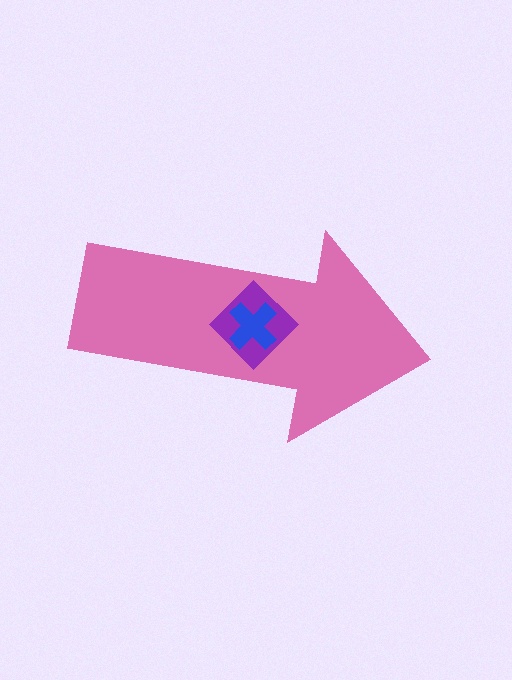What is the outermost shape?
The pink arrow.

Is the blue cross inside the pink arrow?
Yes.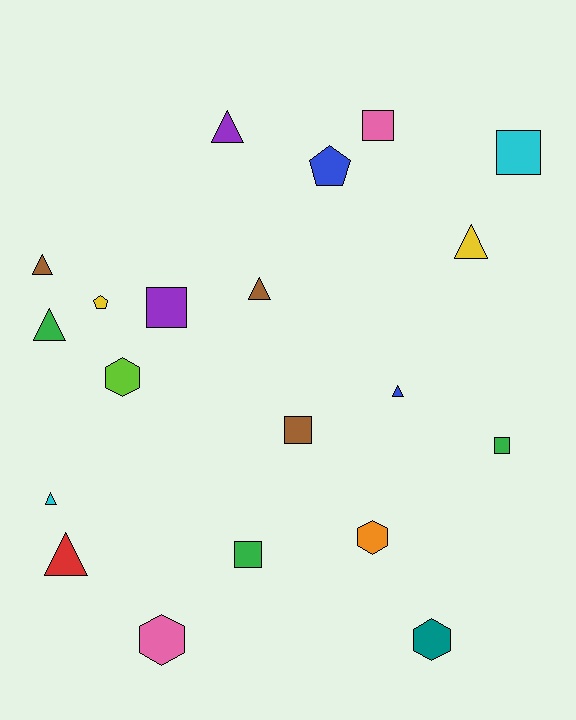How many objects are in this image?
There are 20 objects.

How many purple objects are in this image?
There are 2 purple objects.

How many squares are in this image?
There are 6 squares.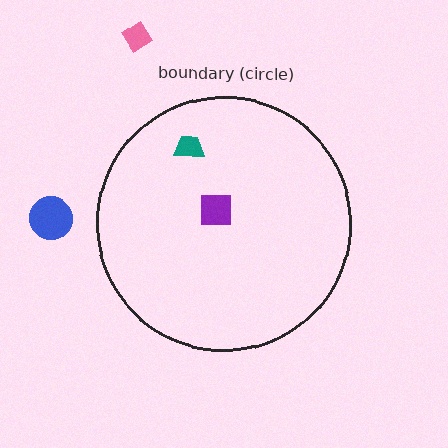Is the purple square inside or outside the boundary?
Inside.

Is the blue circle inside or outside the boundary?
Outside.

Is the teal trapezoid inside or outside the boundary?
Inside.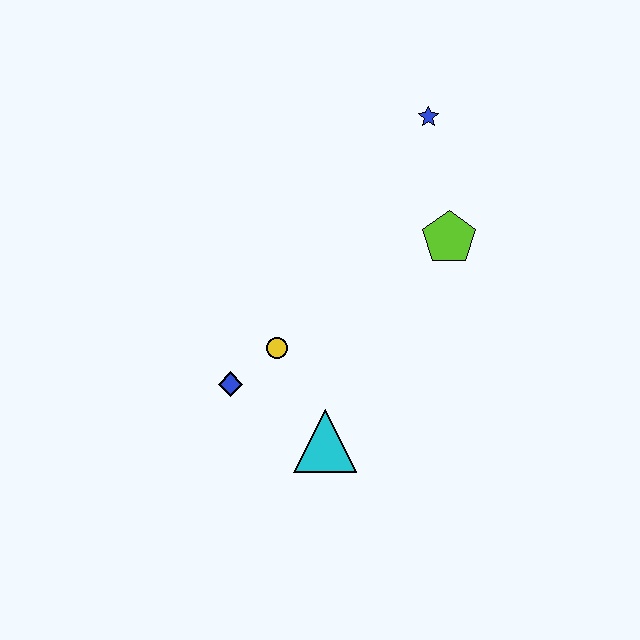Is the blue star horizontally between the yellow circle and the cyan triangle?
No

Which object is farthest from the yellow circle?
The blue star is farthest from the yellow circle.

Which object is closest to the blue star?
The lime pentagon is closest to the blue star.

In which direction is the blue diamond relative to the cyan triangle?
The blue diamond is to the left of the cyan triangle.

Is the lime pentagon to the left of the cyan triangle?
No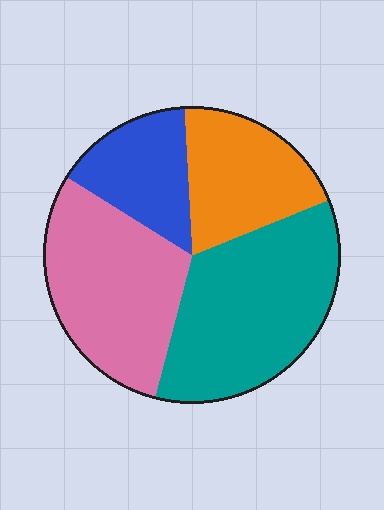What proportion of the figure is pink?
Pink takes up about one third (1/3) of the figure.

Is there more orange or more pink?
Pink.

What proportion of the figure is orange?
Orange takes up between a sixth and a third of the figure.